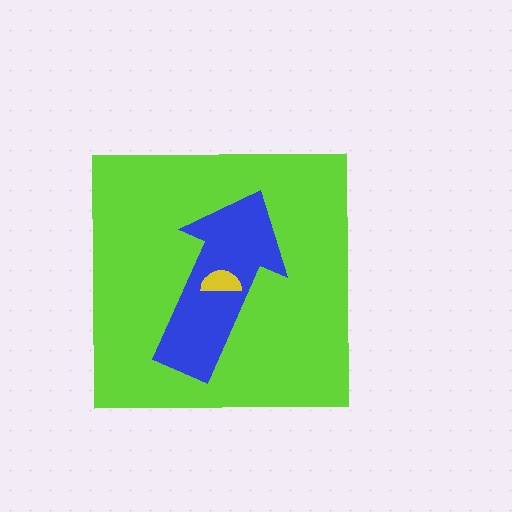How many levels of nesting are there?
3.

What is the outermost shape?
The lime square.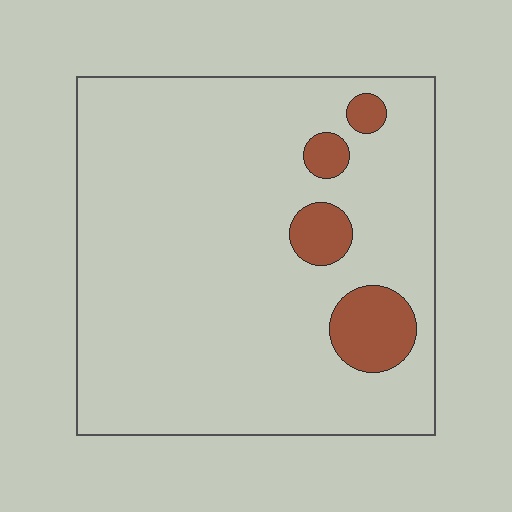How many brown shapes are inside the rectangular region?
4.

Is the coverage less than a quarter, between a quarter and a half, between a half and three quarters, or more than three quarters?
Less than a quarter.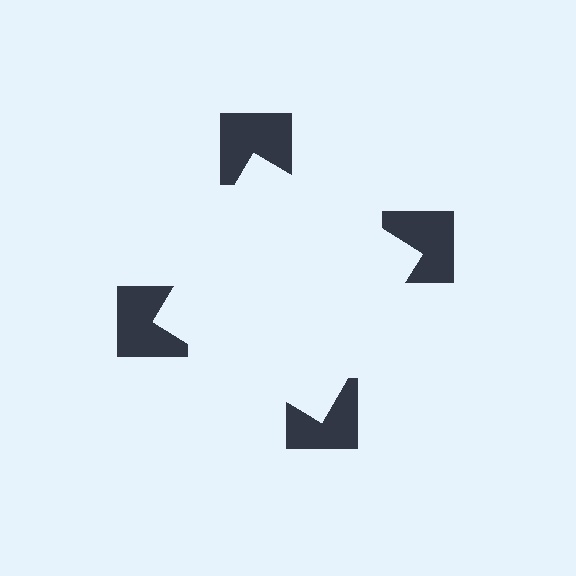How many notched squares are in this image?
There are 4 — one at each vertex of the illusory square.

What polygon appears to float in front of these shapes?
An illusory square — its edges are inferred from the aligned wedge cuts in the notched squares, not physically drawn.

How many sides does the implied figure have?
4 sides.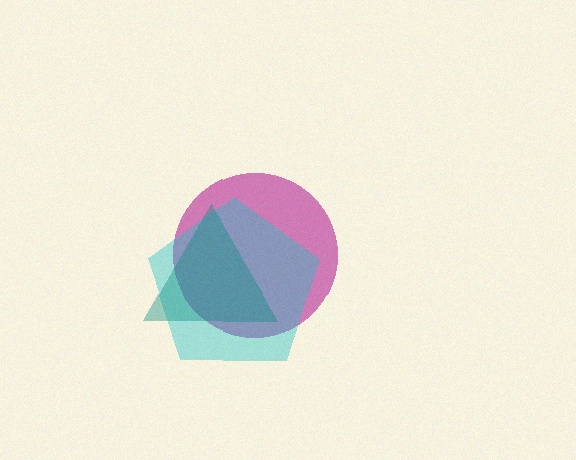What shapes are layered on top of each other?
The layered shapes are: a magenta circle, a cyan pentagon, a teal triangle.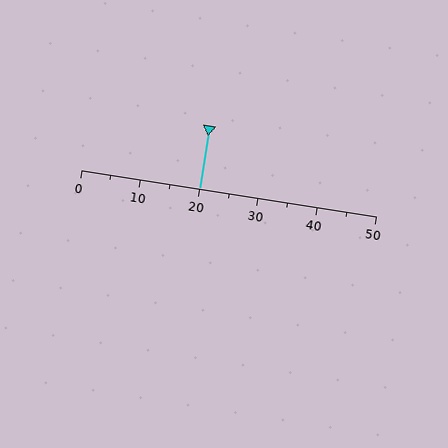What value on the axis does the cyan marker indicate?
The marker indicates approximately 20.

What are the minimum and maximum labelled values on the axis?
The axis runs from 0 to 50.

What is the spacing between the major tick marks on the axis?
The major ticks are spaced 10 apart.